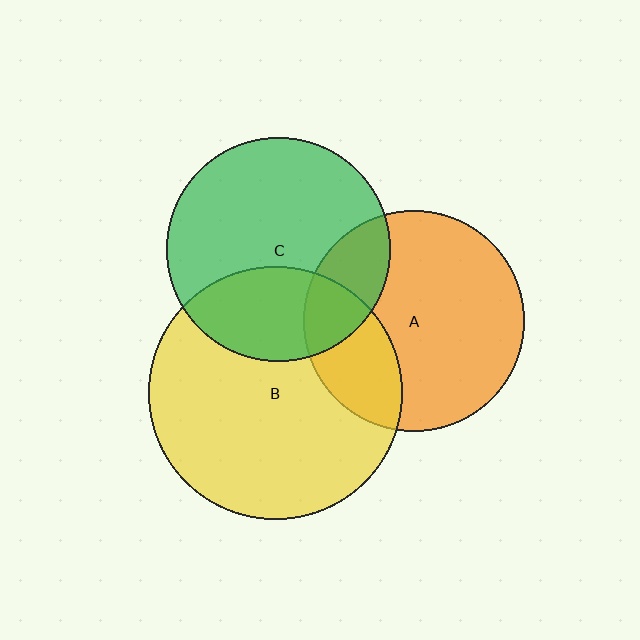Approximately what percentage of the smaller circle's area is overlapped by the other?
Approximately 30%.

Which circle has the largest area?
Circle B (yellow).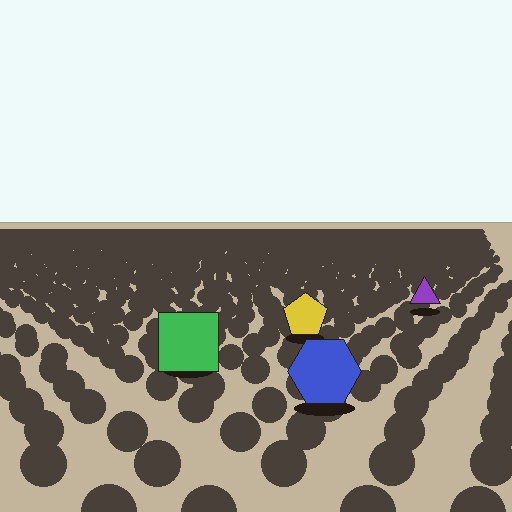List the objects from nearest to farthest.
From nearest to farthest: the blue hexagon, the green square, the yellow pentagon, the purple triangle.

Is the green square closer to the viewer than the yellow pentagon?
Yes. The green square is closer — you can tell from the texture gradient: the ground texture is coarser near it.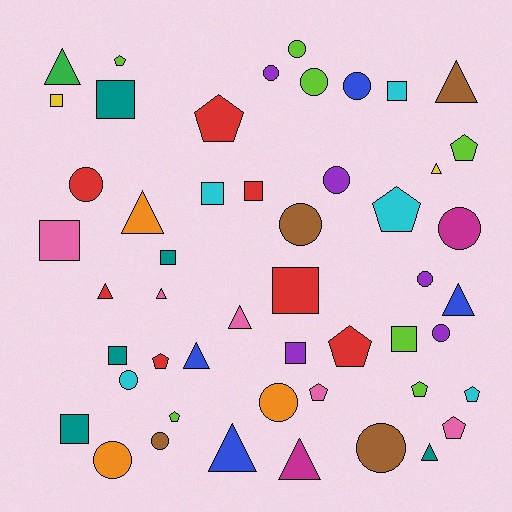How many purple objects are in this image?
There are 5 purple objects.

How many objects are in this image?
There are 50 objects.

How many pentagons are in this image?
There are 11 pentagons.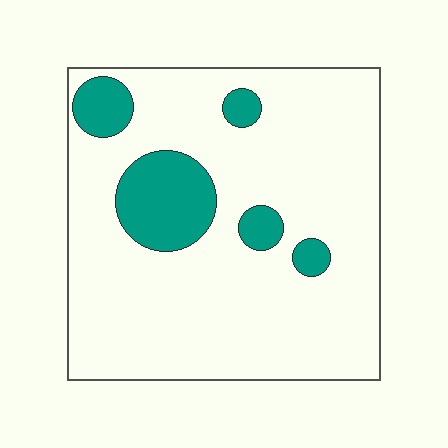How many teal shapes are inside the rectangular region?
5.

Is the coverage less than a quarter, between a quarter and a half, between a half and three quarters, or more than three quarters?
Less than a quarter.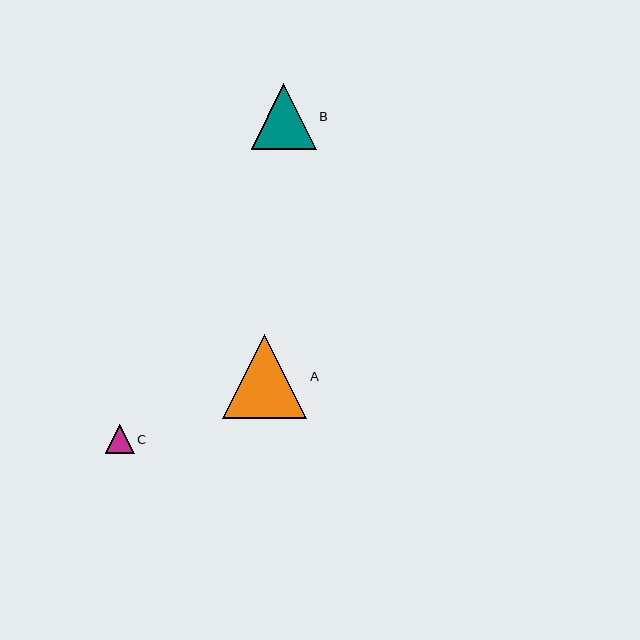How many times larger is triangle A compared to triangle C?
Triangle A is approximately 2.9 times the size of triangle C.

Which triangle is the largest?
Triangle A is the largest with a size of approximately 84 pixels.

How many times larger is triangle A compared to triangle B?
Triangle A is approximately 1.3 times the size of triangle B.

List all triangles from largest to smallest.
From largest to smallest: A, B, C.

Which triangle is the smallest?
Triangle C is the smallest with a size of approximately 29 pixels.